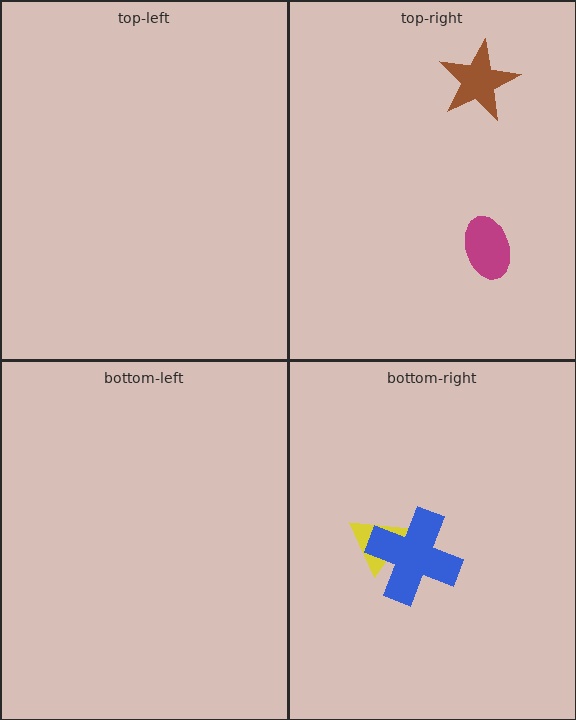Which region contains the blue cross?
The bottom-right region.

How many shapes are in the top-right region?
2.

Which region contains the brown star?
The top-right region.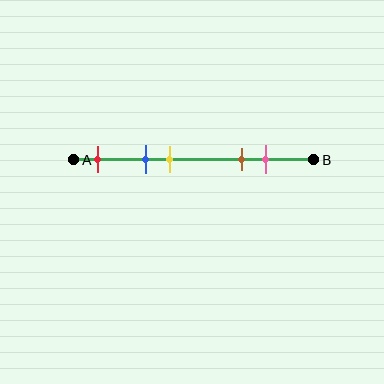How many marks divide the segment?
There are 5 marks dividing the segment.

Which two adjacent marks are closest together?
The blue and yellow marks are the closest adjacent pair.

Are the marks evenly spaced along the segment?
No, the marks are not evenly spaced.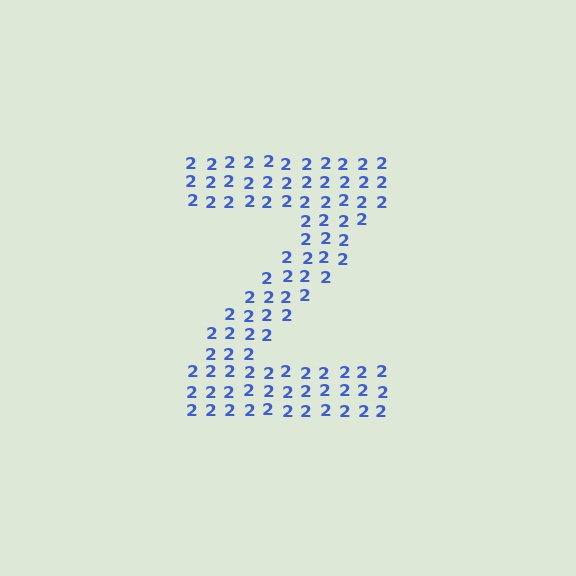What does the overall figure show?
The overall figure shows the letter Z.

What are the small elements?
The small elements are digit 2's.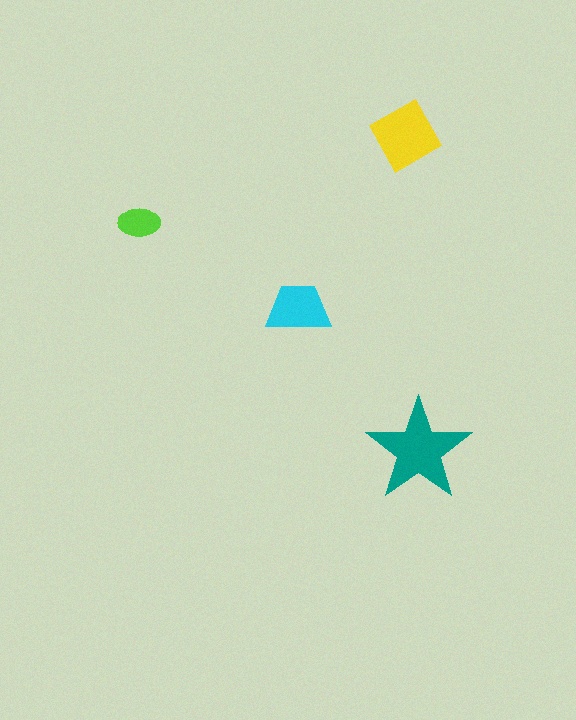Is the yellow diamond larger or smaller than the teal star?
Smaller.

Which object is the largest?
The teal star.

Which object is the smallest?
The lime ellipse.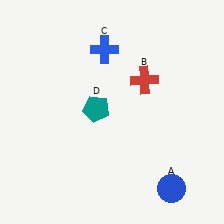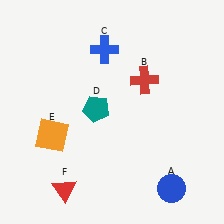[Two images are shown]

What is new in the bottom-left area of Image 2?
An orange square (E) was added in the bottom-left area of Image 2.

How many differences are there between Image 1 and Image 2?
There are 2 differences between the two images.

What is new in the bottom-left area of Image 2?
A red triangle (F) was added in the bottom-left area of Image 2.